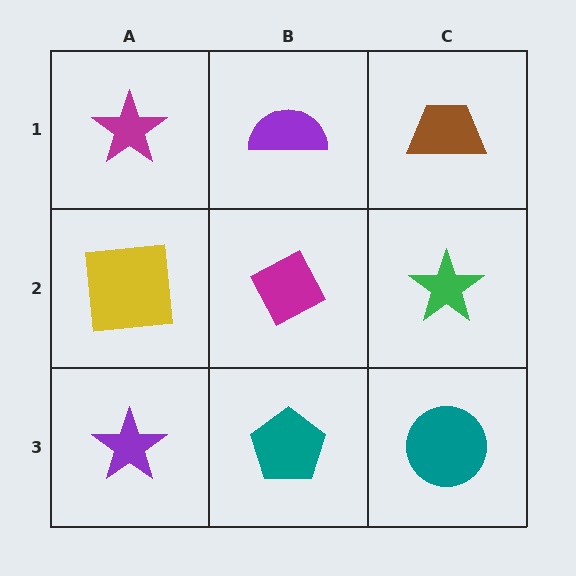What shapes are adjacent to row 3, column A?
A yellow square (row 2, column A), a teal pentagon (row 3, column B).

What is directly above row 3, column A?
A yellow square.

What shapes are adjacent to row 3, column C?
A green star (row 2, column C), a teal pentagon (row 3, column B).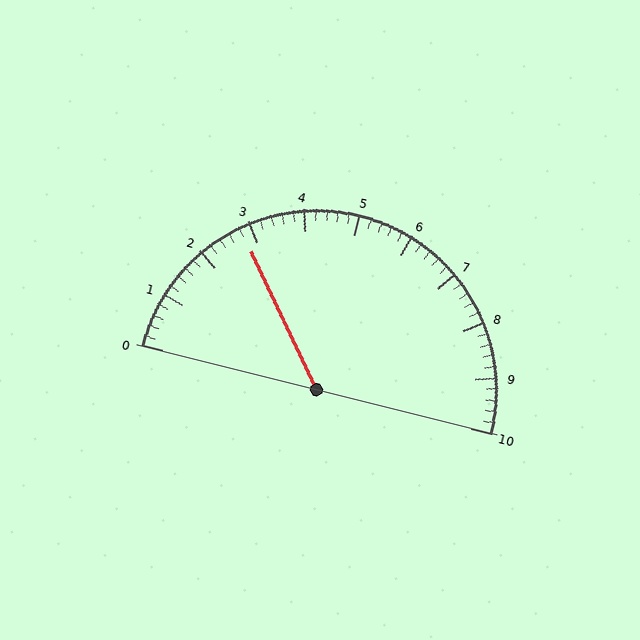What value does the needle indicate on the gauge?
The needle indicates approximately 2.8.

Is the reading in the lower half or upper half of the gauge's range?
The reading is in the lower half of the range (0 to 10).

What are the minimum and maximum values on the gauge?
The gauge ranges from 0 to 10.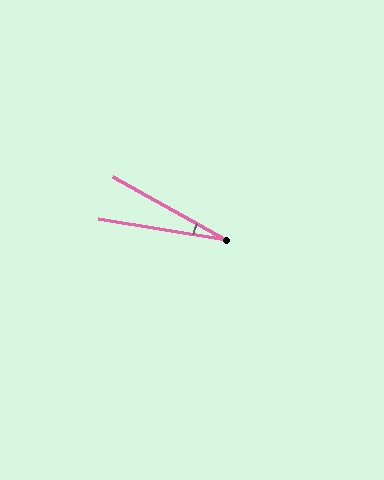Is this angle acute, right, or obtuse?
It is acute.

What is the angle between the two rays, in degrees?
Approximately 20 degrees.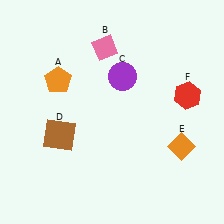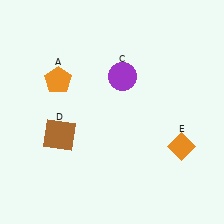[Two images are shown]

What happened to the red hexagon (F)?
The red hexagon (F) was removed in Image 2. It was in the top-right area of Image 1.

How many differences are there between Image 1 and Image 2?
There are 2 differences between the two images.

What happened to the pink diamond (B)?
The pink diamond (B) was removed in Image 2. It was in the top-left area of Image 1.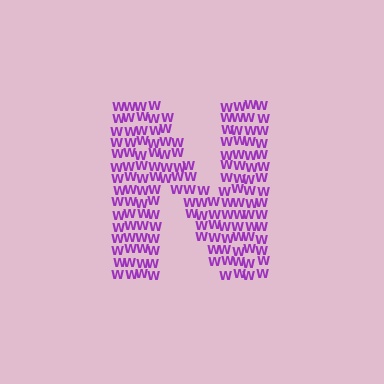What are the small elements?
The small elements are letter W's.